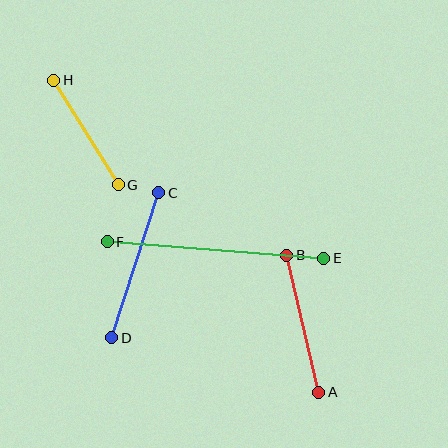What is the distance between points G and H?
The distance is approximately 123 pixels.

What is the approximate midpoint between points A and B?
The midpoint is at approximately (303, 324) pixels.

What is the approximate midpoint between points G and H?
The midpoint is at approximately (86, 132) pixels.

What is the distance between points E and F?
The distance is approximately 217 pixels.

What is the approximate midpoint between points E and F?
The midpoint is at approximately (215, 250) pixels.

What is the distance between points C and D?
The distance is approximately 153 pixels.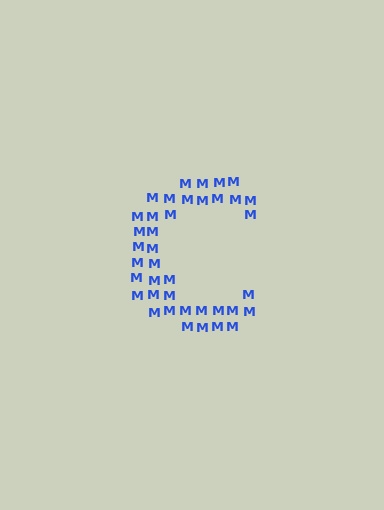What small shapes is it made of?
It is made of small letter M's.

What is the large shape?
The large shape is the letter C.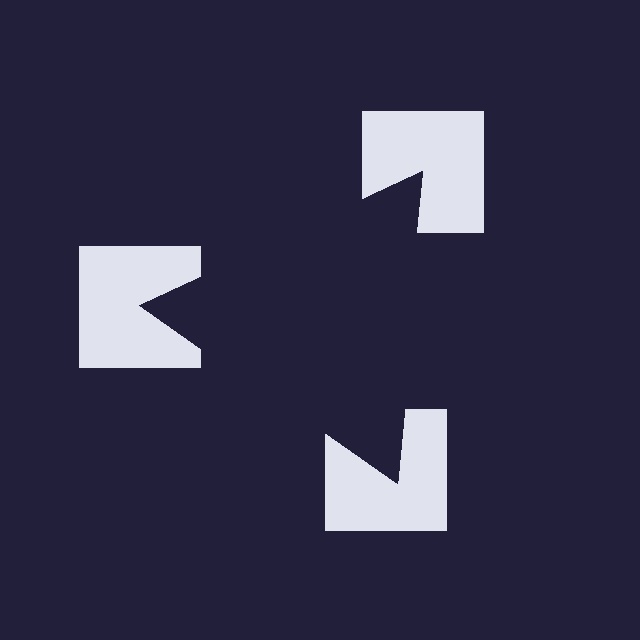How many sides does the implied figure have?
3 sides.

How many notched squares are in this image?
There are 3 — one at each vertex of the illusory triangle.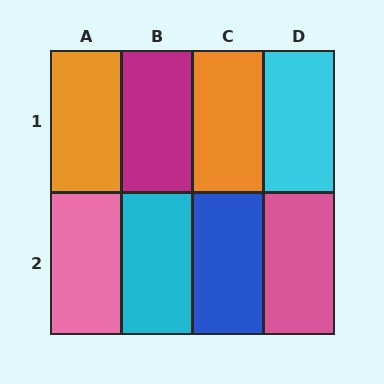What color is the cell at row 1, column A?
Orange.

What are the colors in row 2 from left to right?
Pink, cyan, blue, pink.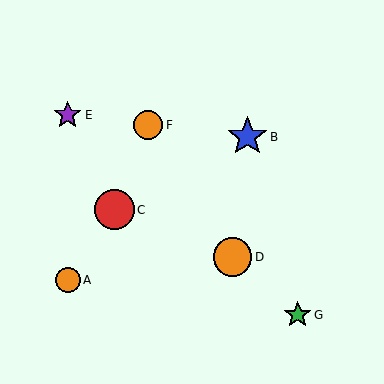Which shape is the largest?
The red circle (labeled C) is the largest.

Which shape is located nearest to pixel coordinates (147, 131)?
The orange circle (labeled F) at (148, 125) is nearest to that location.